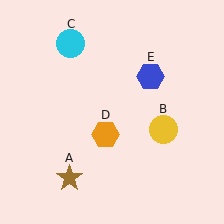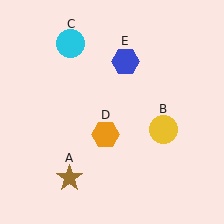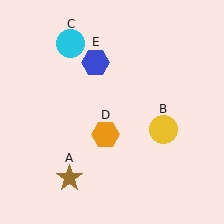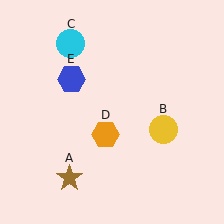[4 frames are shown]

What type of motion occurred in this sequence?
The blue hexagon (object E) rotated counterclockwise around the center of the scene.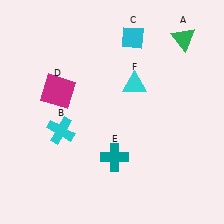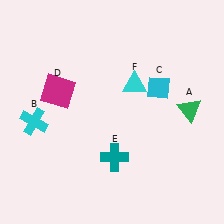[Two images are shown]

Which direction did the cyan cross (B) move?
The cyan cross (B) moved left.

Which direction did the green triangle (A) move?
The green triangle (A) moved down.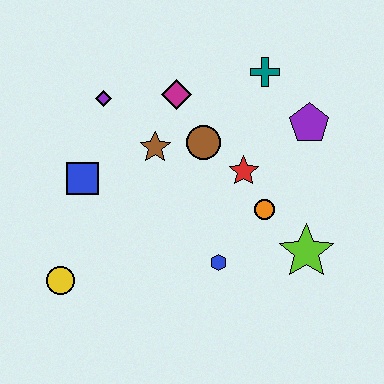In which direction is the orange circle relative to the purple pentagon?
The orange circle is below the purple pentagon.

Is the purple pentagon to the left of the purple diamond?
No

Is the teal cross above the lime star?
Yes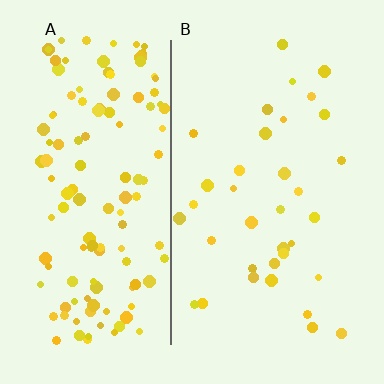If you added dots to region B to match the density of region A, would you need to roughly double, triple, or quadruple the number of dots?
Approximately quadruple.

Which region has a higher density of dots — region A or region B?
A (the left).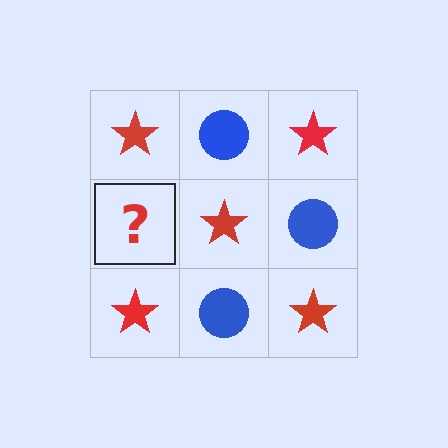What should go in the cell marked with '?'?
The missing cell should contain a blue circle.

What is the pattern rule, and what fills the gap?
The rule is that it alternates red star and blue circle in a checkerboard pattern. The gap should be filled with a blue circle.